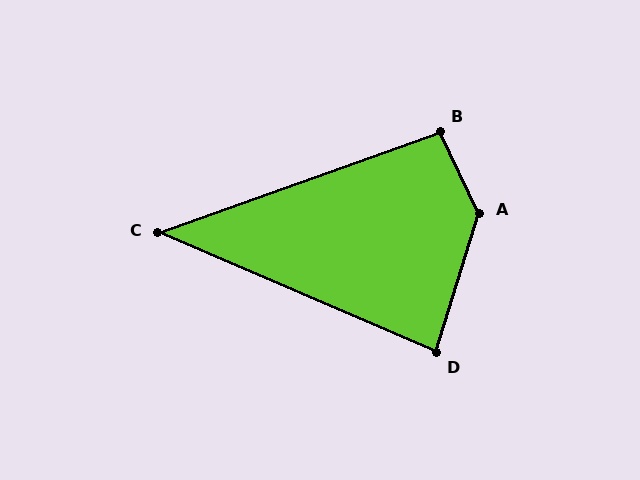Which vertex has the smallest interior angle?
C, at approximately 43 degrees.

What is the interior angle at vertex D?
Approximately 84 degrees (acute).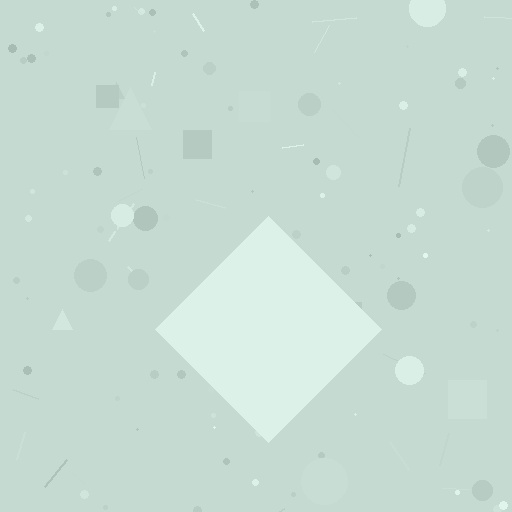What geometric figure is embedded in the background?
A diamond is embedded in the background.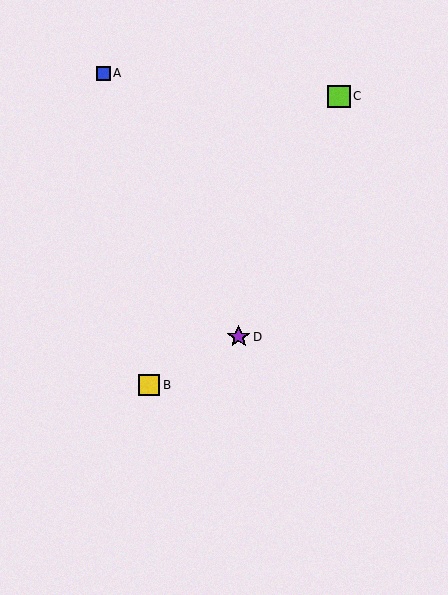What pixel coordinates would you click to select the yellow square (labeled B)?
Click at (149, 385) to select the yellow square B.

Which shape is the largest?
The purple star (labeled D) is the largest.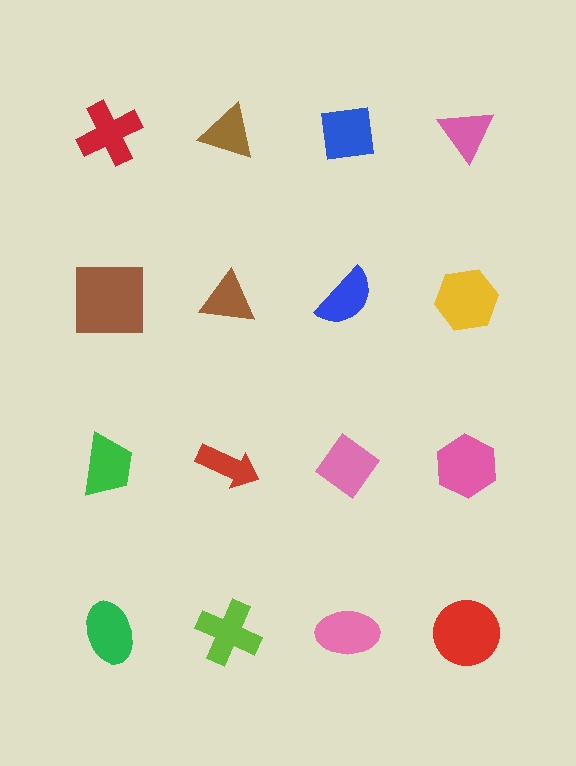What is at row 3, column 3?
A pink diamond.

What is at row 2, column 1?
A brown square.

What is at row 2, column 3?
A blue semicircle.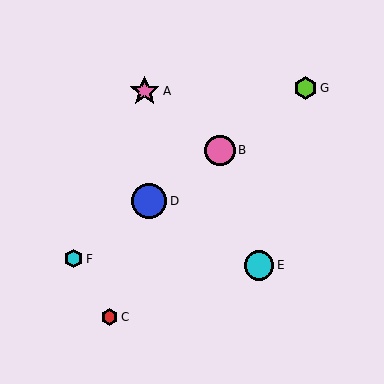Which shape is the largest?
The blue circle (labeled D) is the largest.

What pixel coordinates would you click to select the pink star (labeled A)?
Click at (145, 91) to select the pink star A.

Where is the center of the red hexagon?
The center of the red hexagon is at (109, 317).